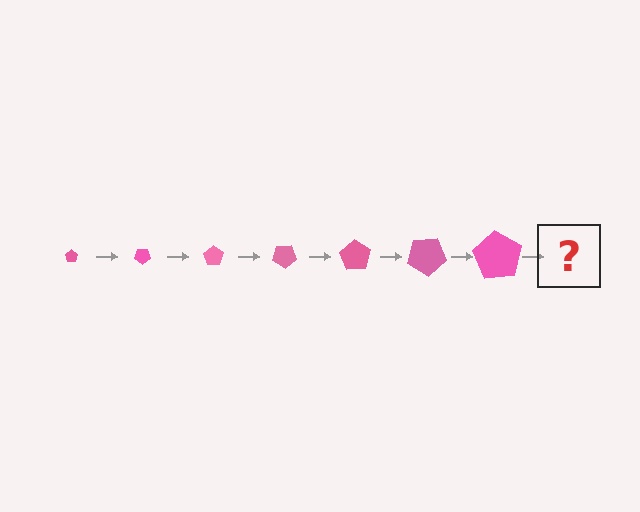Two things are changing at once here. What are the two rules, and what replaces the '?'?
The two rules are that the pentagon grows larger each step and it rotates 35 degrees each step. The '?' should be a pentagon, larger than the previous one and rotated 245 degrees from the start.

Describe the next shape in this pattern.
It should be a pentagon, larger than the previous one and rotated 245 degrees from the start.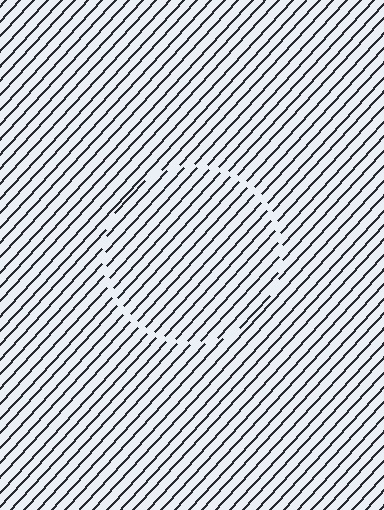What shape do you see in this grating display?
An illusory circle. The interior of the shape contains the same grating, shifted by half a period — the contour is defined by the phase discontinuity where line-ends from the inner and outer gratings abut.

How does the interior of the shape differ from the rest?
The interior of the shape contains the same grating, shifted by half a period — the contour is defined by the phase discontinuity where line-ends from the inner and outer gratings abut.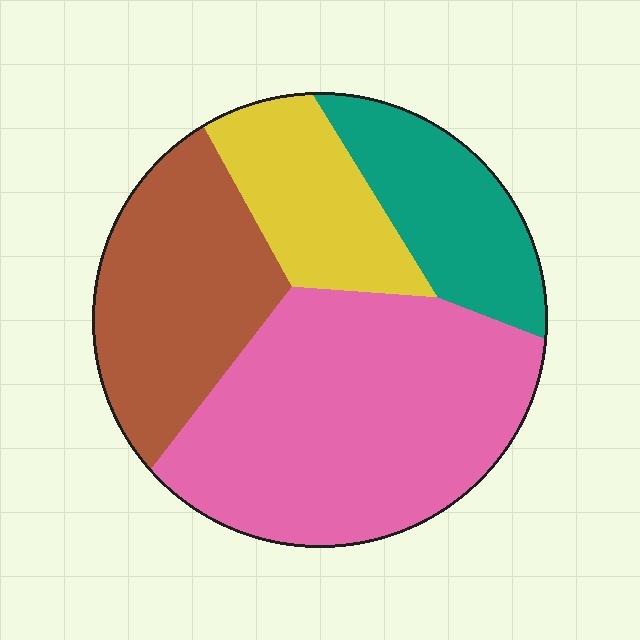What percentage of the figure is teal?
Teal covers around 15% of the figure.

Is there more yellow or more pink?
Pink.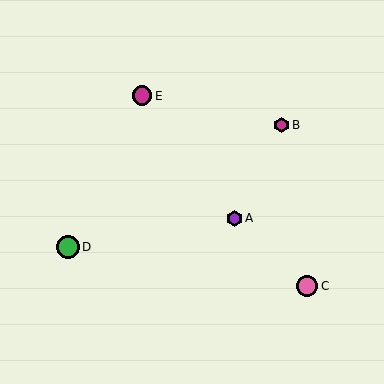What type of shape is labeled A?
Shape A is a purple hexagon.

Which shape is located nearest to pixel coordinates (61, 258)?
The green circle (labeled D) at (68, 247) is nearest to that location.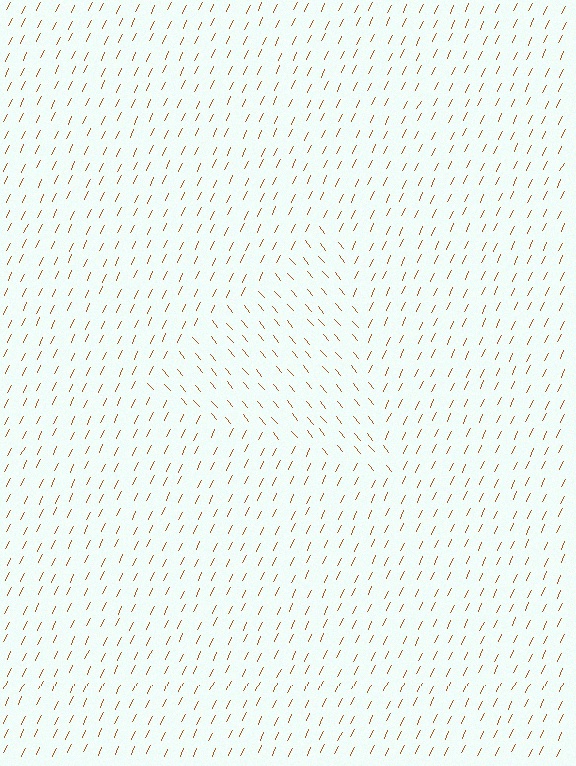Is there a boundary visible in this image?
Yes, there is a texture boundary formed by a change in line orientation.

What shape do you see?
I see a triangle.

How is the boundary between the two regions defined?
The boundary is defined purely by a change in line orientation (approximately 66 degrees difference). All lines are the same color and thickness.